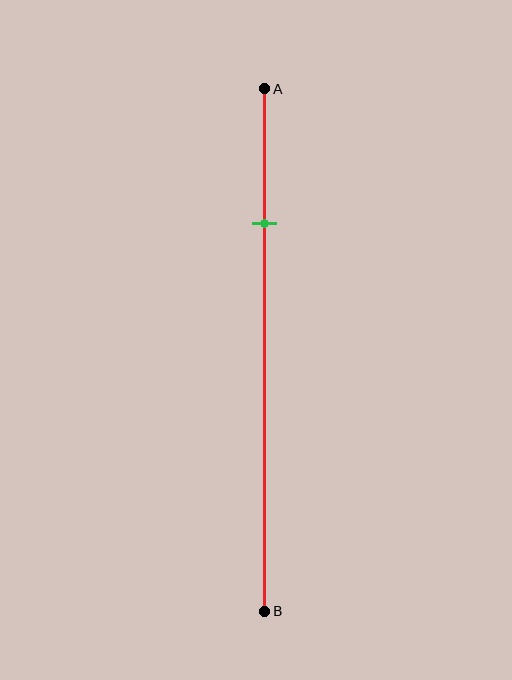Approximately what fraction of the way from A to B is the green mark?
The green mark is approximately 25% of the way from A to B.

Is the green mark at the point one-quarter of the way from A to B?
Yes, the mark is approximately at the one-quarter point.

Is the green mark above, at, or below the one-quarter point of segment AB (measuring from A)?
The green mark is approximately at the one-quarter point of segment AB.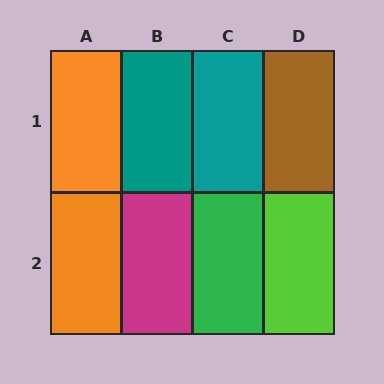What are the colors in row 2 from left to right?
Orange, magenta, green, lime.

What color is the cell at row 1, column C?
Teal.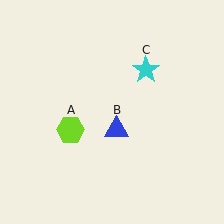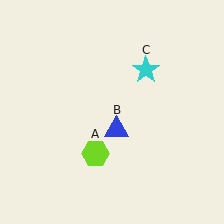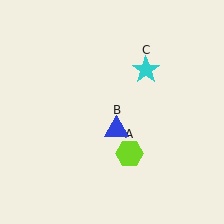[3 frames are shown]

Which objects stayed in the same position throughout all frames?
Blue triangle (object B) and cyan star (object C) remained stationary.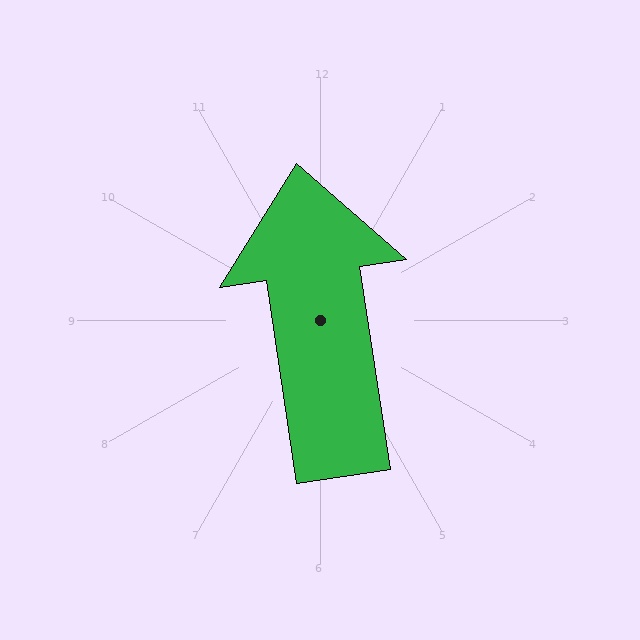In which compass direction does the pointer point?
North.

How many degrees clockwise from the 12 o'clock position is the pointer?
Approximately 352 degrees.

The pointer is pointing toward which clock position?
Roughly 12 o'clock.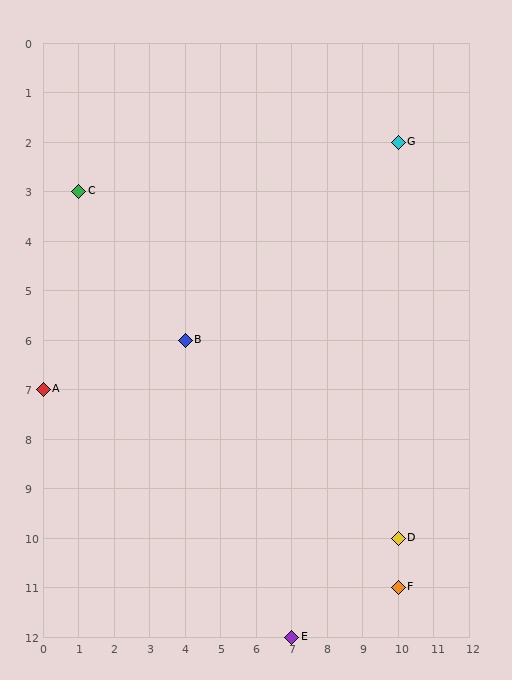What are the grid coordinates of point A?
Point A is at grid coordinates (0, 7).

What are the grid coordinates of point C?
Point C is at grid coordinates (1, 3).